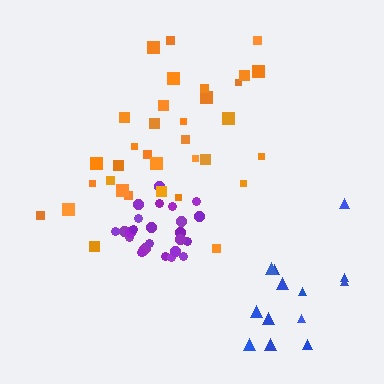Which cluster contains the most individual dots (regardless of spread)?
Orange (35).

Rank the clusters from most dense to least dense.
purple, blue, orange.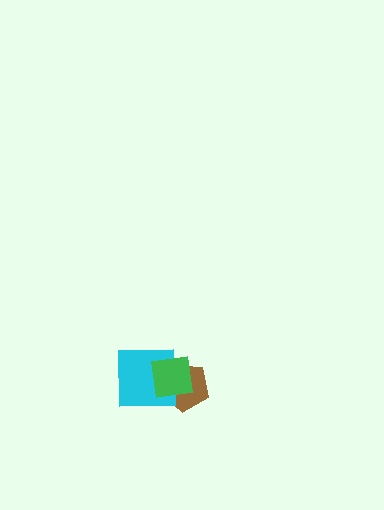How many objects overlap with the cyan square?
2 objects overlap with the cyan square.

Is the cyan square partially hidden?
Yes, it is partially covered by another shape.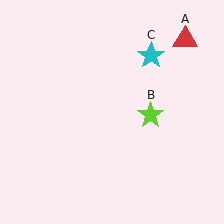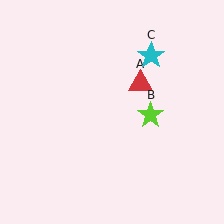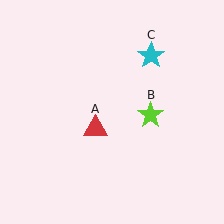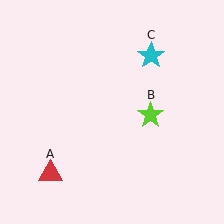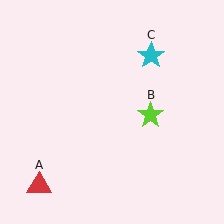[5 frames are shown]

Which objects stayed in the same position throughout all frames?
Lime star (object B) and cyan star (object C) remained stationary.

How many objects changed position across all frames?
1 object changed position: red triangle (object A).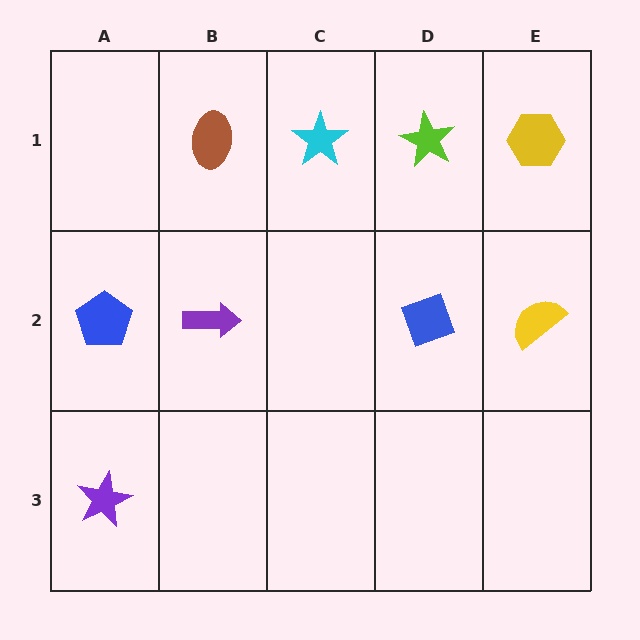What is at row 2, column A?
A blue pentagon.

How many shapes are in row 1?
4 shapes.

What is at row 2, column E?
A yellow semicircle.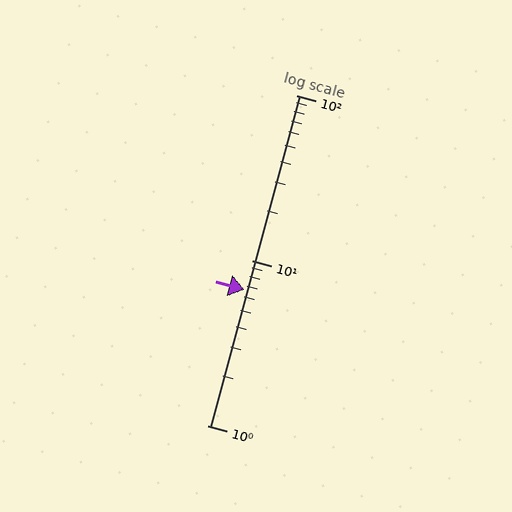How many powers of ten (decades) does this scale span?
The scale spans 2 decades, from 1 to 100.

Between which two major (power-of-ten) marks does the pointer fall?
The pointer is between 1 and 10.